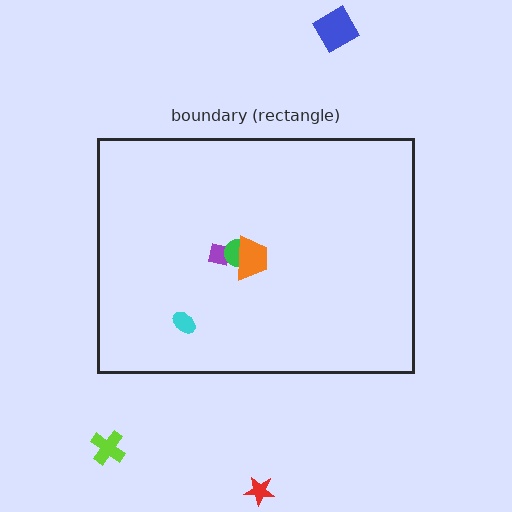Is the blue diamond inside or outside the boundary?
Outside.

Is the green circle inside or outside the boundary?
Inside.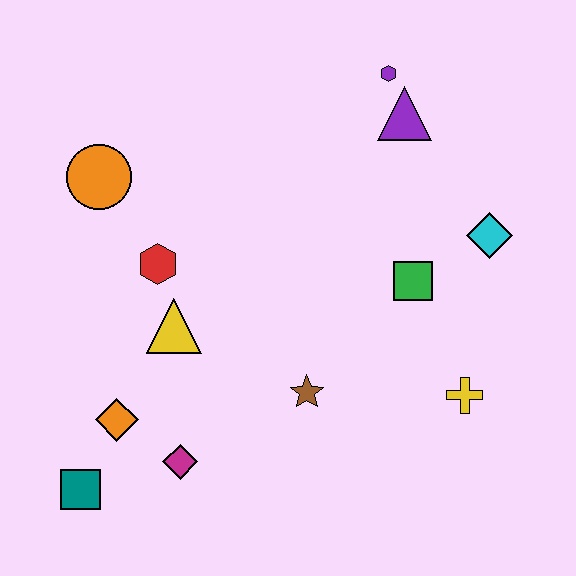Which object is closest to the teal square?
The orange diamond is closest to the teal square.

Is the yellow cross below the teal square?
No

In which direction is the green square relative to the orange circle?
The green square is to the right of the orange circle.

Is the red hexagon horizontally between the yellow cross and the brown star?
No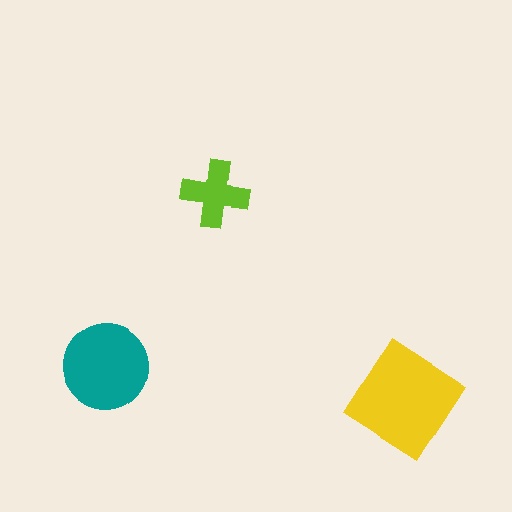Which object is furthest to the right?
The yellow diamond is rightmost.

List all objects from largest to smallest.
The yellow diamond, the teal circle, the lime cross.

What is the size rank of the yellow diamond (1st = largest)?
1st.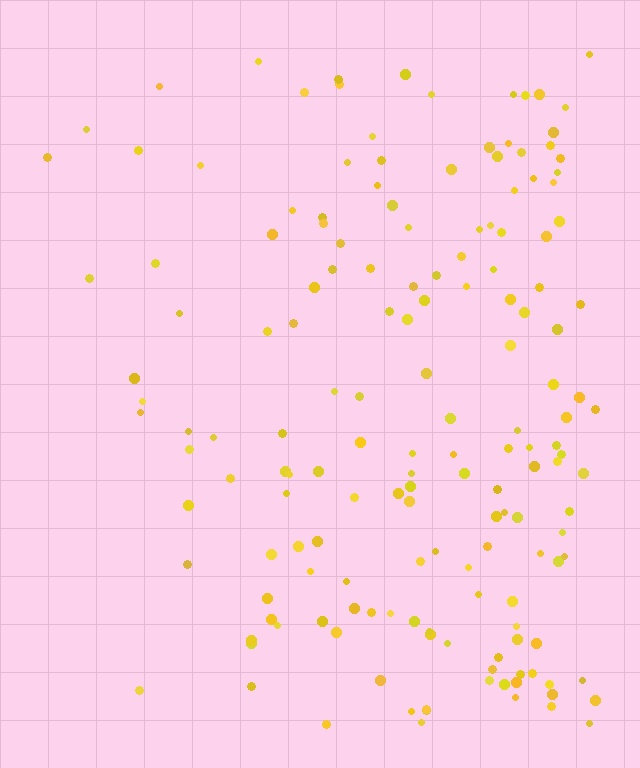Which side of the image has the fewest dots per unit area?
The left.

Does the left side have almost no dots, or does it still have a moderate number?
Still a moderate number, just noticeably fewer than the right.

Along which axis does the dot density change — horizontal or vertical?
Horizontal.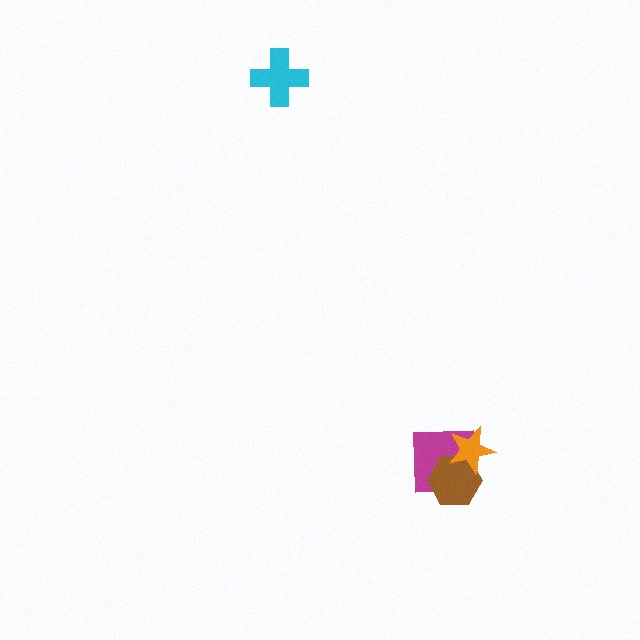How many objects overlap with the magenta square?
2 objects overlap with the magenta square.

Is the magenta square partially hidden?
Yes, it is partially covered by another shape.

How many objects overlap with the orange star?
2 objects overlap with the orange star.